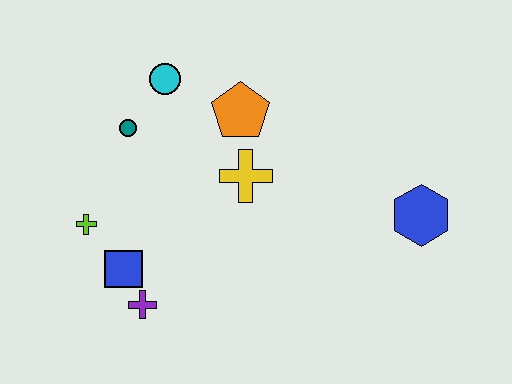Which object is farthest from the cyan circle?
The blue hexagon is farthest from the cyan circle.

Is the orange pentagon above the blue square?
Yes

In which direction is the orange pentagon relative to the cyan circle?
The orange pentagon is to the right of the cyan circle.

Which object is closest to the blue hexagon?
The yellow cross is closest to the blue hexagon.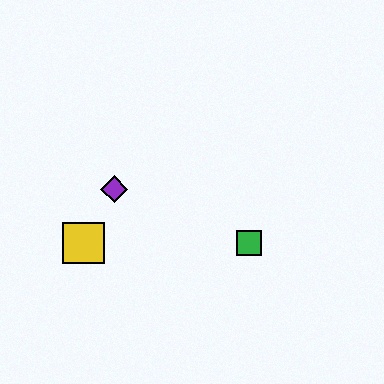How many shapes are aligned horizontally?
4 shapes (the red triangle, the blue diamond, the green square, the yellow square) are aligned horizontally.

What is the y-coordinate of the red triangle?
The red triangle is at y≈243.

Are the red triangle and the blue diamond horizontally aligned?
Yes, both are at y≈243.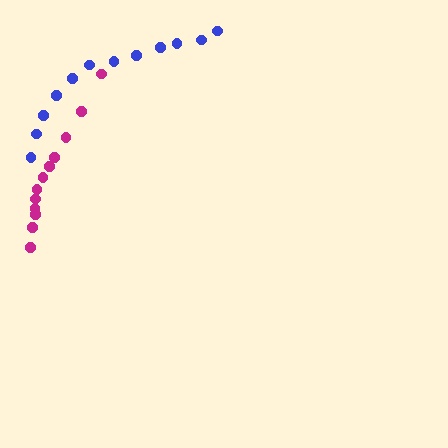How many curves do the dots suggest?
There are 2 distinct paths.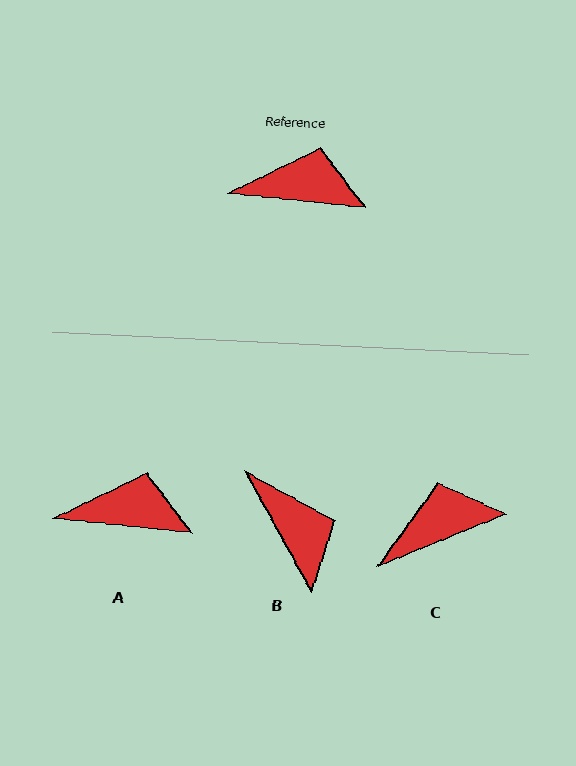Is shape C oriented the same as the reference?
No, it is off by about 28 degrees.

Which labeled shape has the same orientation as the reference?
A.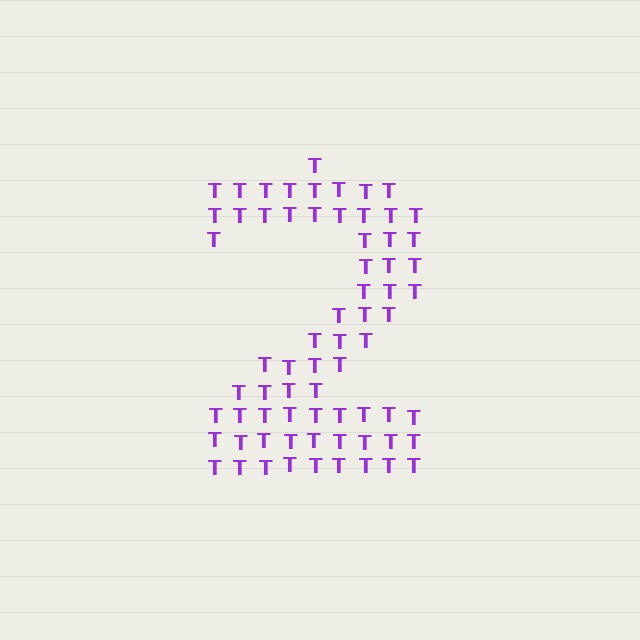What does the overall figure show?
The overall figure shows the digit 2.